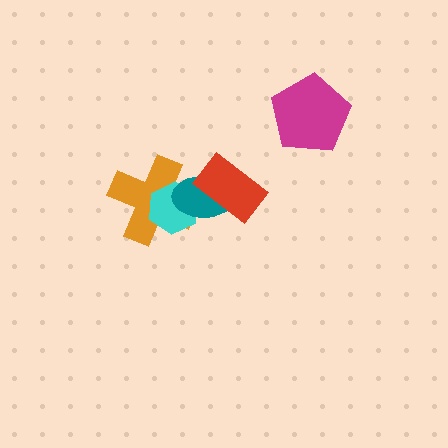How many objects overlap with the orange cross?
2 objects overlap with the orange cross.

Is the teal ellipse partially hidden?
Yes, it is partially covered by another shape.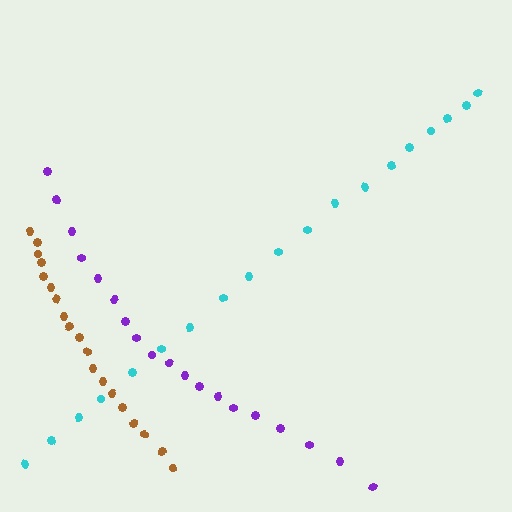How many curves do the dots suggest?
There are 3 distinct paths.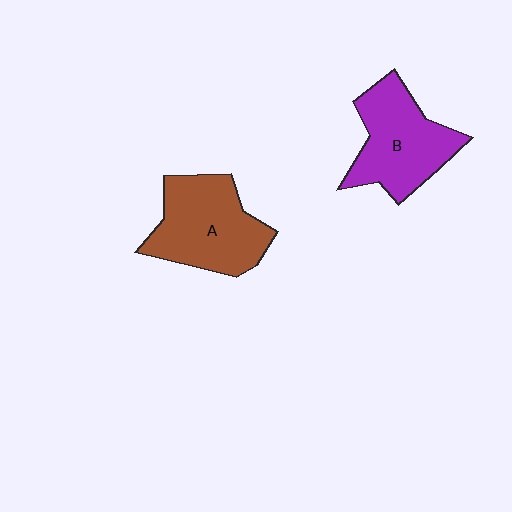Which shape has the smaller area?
Shape B (purple).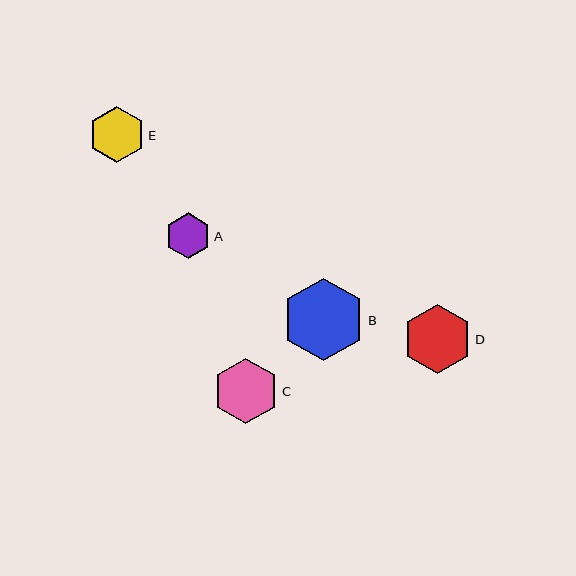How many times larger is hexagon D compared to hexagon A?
Hexagon D is approximately 1.5 times the size of hexagon A.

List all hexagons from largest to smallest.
From largest to smallest: B, D, C, E, A.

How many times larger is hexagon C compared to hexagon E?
Hexagon C is approximately 1.2 times the size of hexagon E.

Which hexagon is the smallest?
Hexagon A is the smallest with a size of approximately 46 pixels.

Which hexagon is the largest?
Hexagon B is the largest with a size of approximately 82 pixels.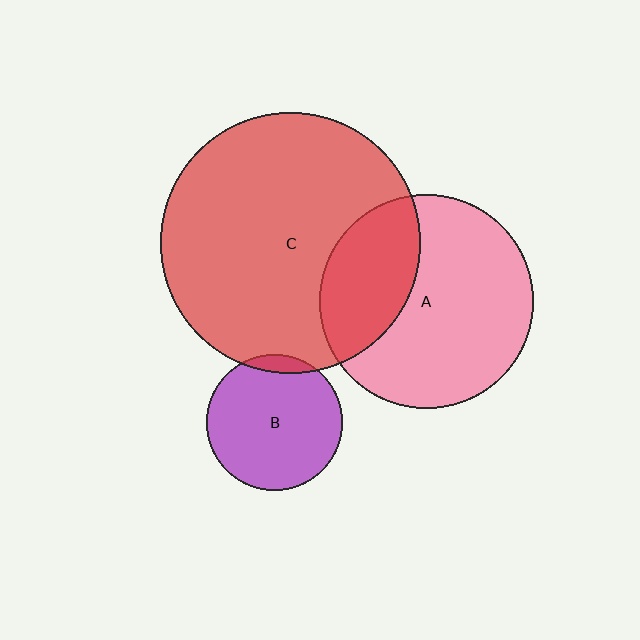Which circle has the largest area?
Circle C (red).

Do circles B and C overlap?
Yes.